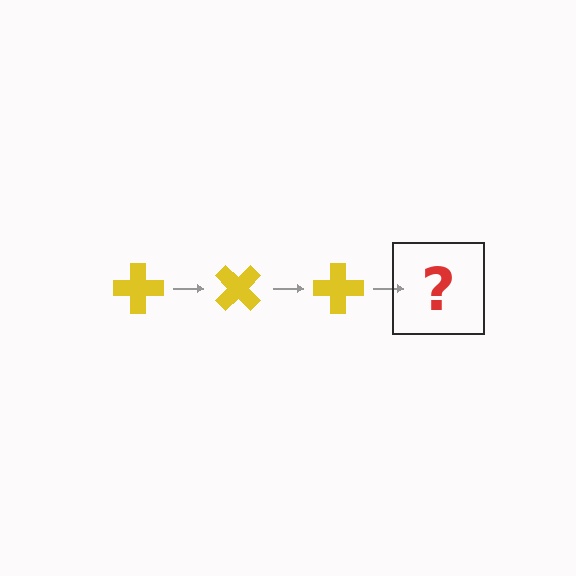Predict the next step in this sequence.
The next step is a yellow cross rotated 135 degrees.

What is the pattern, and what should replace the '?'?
The pattern is that the cross rotates 45 degrees each step. The '?' should be a yellow cross rotated 135 degrees.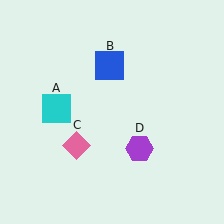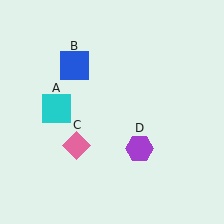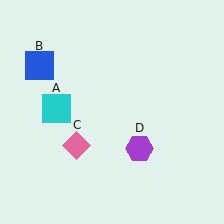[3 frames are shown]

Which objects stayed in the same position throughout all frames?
Cyan square (object A) and pink diamond (object C) and purple hexagon (object D) remained stationary.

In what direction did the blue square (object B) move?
The blue square (object B) moved left.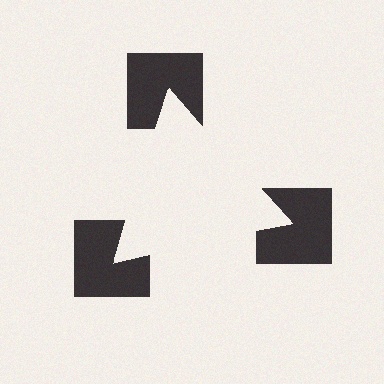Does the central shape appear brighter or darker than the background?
It typically appears slightly brighter than the background, even though no actual brightness change is drawn.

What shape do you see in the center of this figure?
An illusory triangle — its edges are inferred from the aligned wedge cuts in the notched squares, not physically drawn.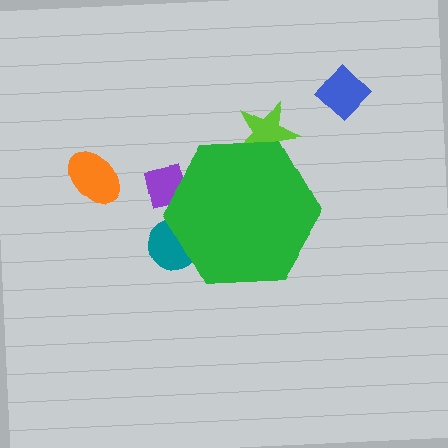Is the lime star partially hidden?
Yes, the lime star is partially hidden behind the green hexagon.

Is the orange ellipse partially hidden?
No, the orange ellipse is fully visible.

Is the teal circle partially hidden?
Yes, the teal circle is partially hidden behind the green hexagon.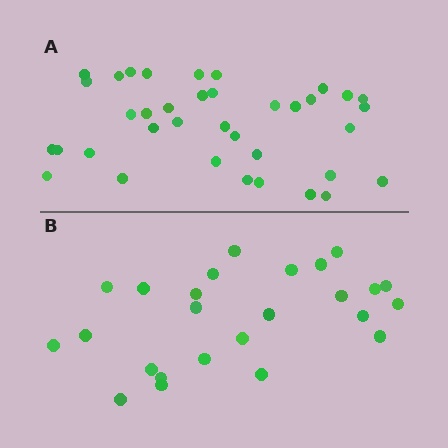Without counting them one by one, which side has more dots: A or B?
Region A (the top region) has more dots.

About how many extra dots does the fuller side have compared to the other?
Region A has roughly 12 or so more dots than region B.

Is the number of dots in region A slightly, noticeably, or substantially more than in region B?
Region A has substantially more. The ratio is roughly 1.5 to 1.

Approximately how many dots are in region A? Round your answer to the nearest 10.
About 40 dots. (The exact count is 37, which rounds to 40.)